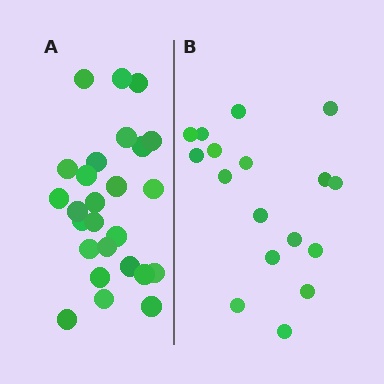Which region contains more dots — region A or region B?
Region A (the left region) has more dots.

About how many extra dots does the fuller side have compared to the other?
Region A has roughly 8 or so more dots than region B.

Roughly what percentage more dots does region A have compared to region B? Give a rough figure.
About 55% more.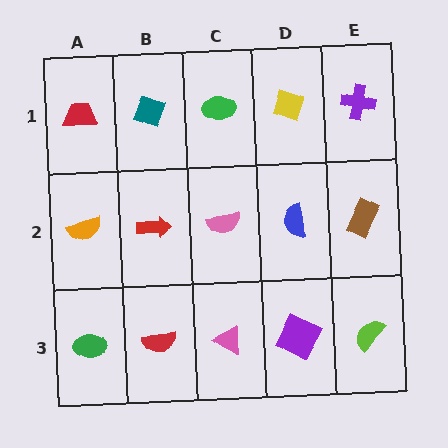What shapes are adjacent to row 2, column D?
A yellow diamond (row 1, column D), a purple square (row 3, column D), a pink semicircle (row 2, column C), a brown rectangle (row 2, column E).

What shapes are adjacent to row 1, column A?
An orange semicircle (row 2, column A), a teal diamond (row 1, column B).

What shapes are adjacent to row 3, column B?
A red arrow (row 2, column B), a green ellipse (row 3, column A), a pink triangle (row 3, column C).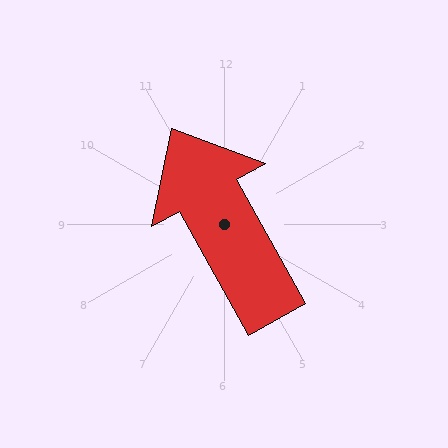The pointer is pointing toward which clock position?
Roughly 11 o'clock.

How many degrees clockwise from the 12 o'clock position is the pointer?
Approximately 331 degrees.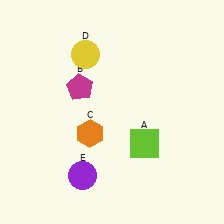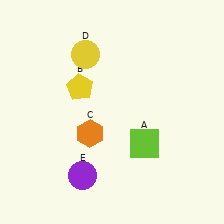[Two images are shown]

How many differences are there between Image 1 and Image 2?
There is 1 difference between the two images.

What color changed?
The pentagon (B) changed from magenta in Image 1 to yellow in Image 2.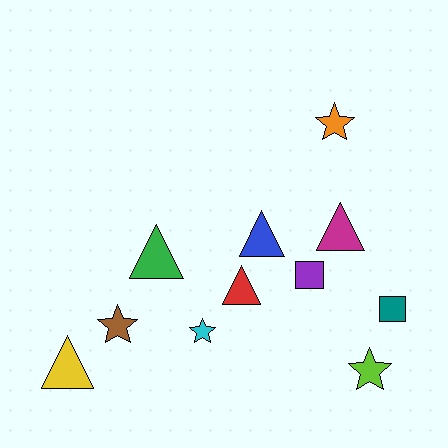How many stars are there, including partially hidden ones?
There are 4 stars.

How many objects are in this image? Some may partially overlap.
There are 11 objects.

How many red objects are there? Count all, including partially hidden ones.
There is 1 red object.